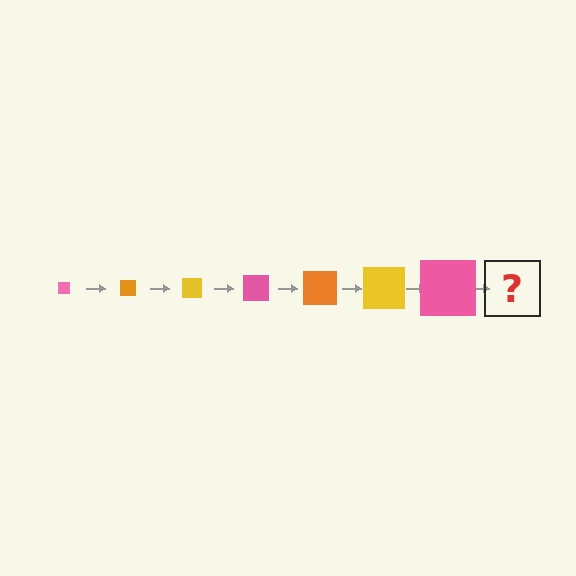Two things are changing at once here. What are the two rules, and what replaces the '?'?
The two rules are that the square grows larger each step and the color cycles through pink, orange, and yellow. The '?' should be an orange square, larger than the previous one.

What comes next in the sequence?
The next element should be an orange square, larger than the previous one.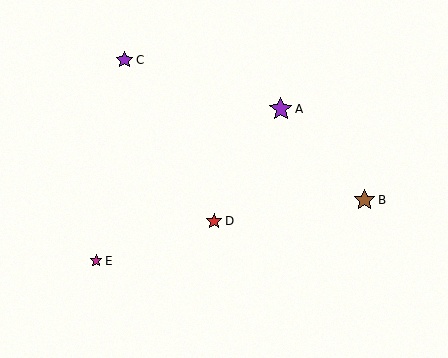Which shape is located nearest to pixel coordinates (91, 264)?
The magenta star (labeled E) at (96, 261) is nearest to that location.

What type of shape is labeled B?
Shape B is a brown star.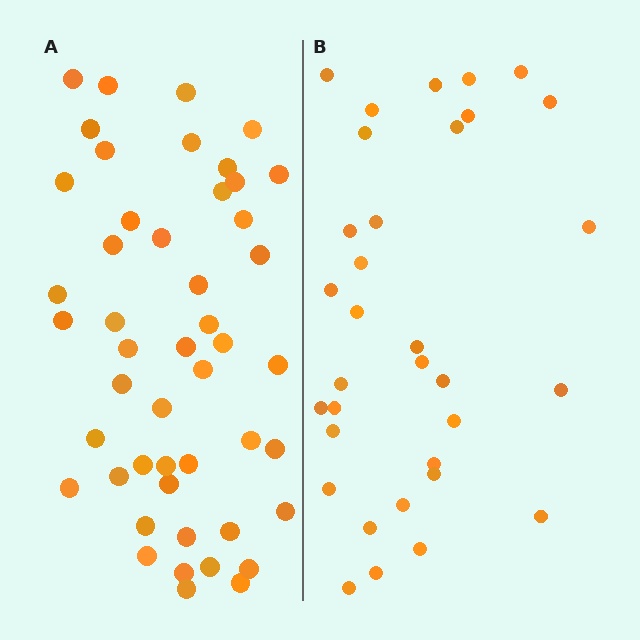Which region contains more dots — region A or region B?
Region A (the left region) has more dots.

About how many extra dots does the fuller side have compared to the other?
Region A has approximately 15 more dots than region B.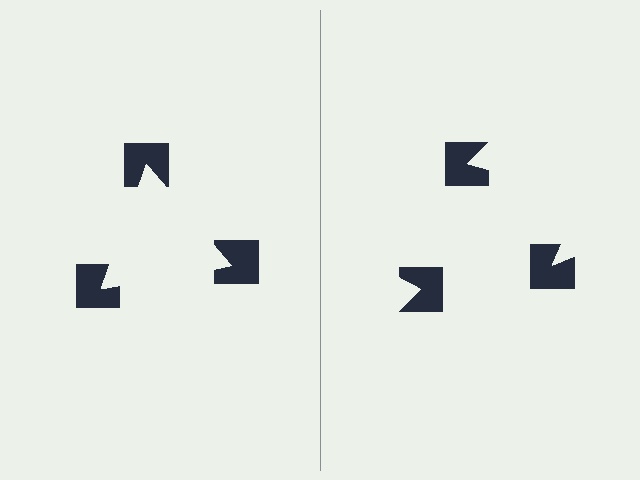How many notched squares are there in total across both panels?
6 — 3 on each side.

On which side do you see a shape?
An illusory triangle appears on the left side. On the right side the wedge cuts are rotated, so no coherent shape forms.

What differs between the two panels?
The notched squares are positioned identically on both sides; only the wedge orientations differ. On the left they align to a triangle; on the right they are misaligned.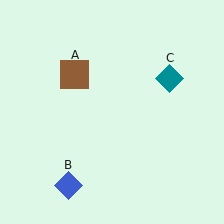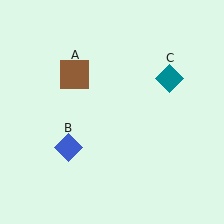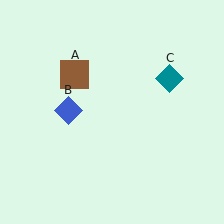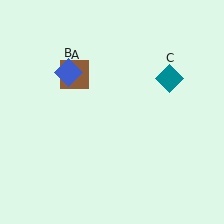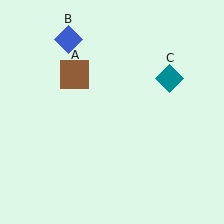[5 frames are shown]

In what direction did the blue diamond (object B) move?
The blue diamond (object B) moved up.